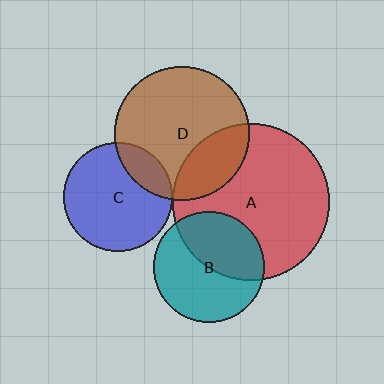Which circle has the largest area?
Circle A (red).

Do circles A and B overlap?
Yes.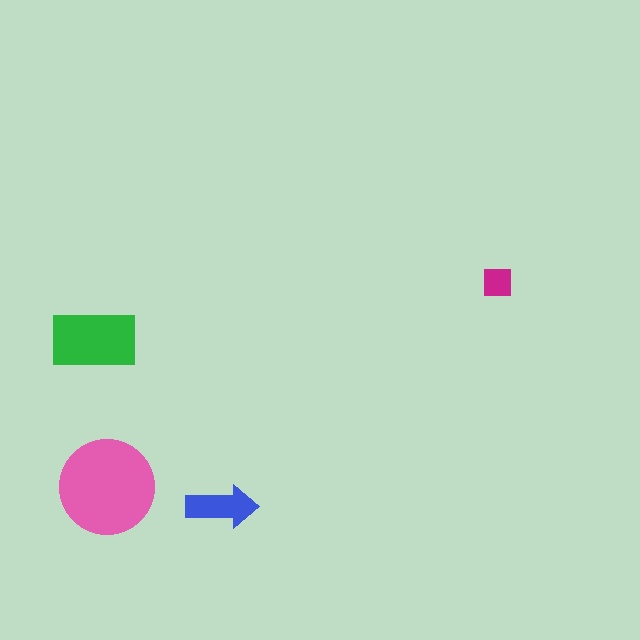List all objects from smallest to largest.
The magenta square, the blue arrow, the green rectangle, the pink circle.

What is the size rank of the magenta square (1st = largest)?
4th.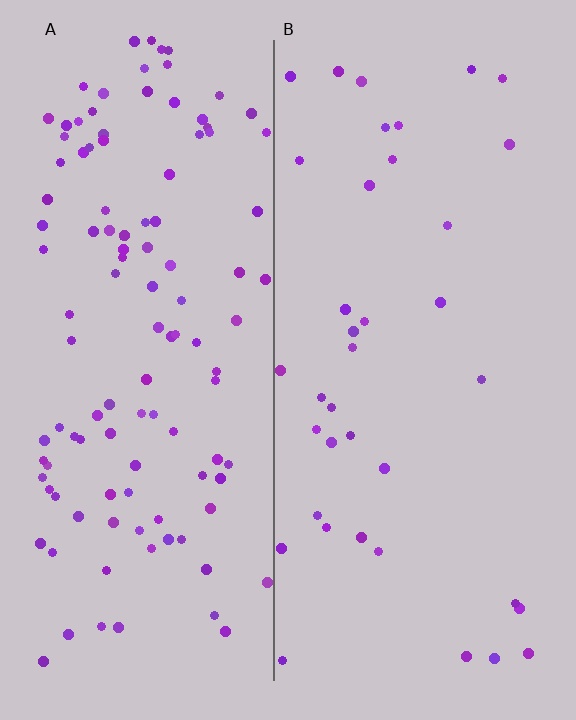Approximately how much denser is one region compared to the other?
Approximately 3.1× — region A over region B.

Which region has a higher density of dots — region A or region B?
A (the left).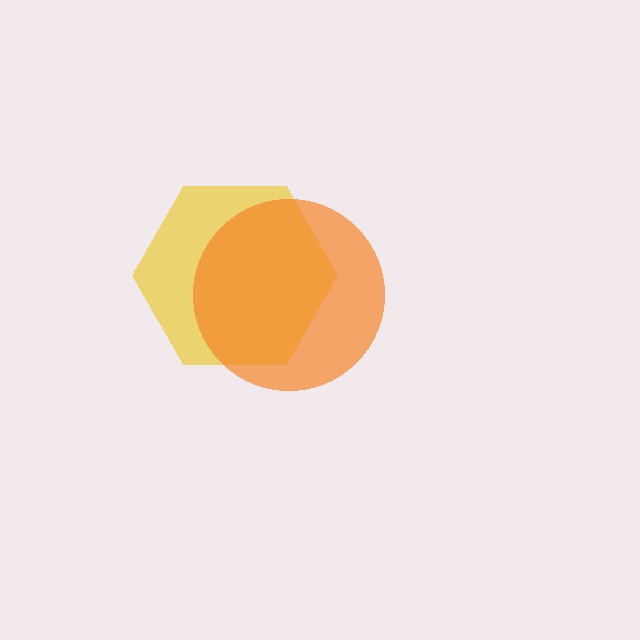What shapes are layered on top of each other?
The layered shapes are: a yellow hexagon, an orange circle.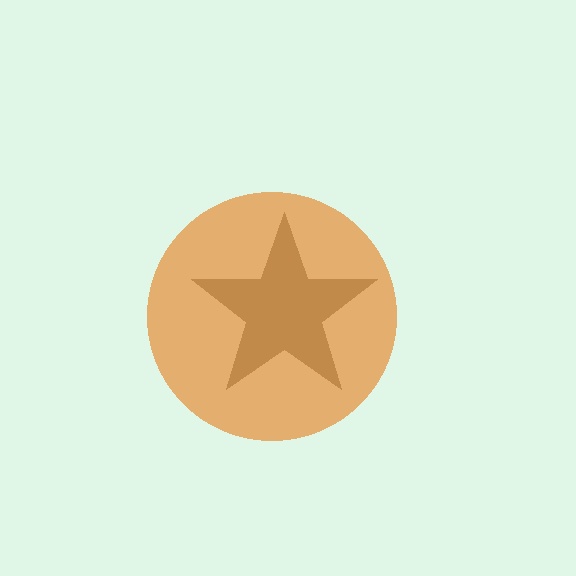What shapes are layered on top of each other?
The layered shapes are: an orange circle, a brown star.